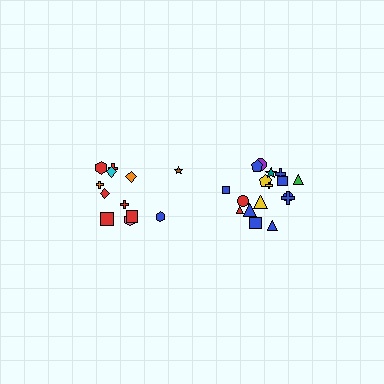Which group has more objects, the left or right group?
The right group.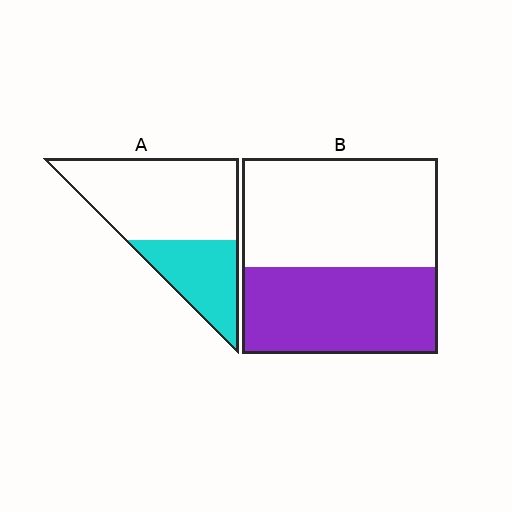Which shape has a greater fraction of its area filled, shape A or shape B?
Shape B.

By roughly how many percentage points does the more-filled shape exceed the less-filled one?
By roughly 10 percentage points (B over A).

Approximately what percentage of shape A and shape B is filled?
A is approximately 35% and B is approximately 45%.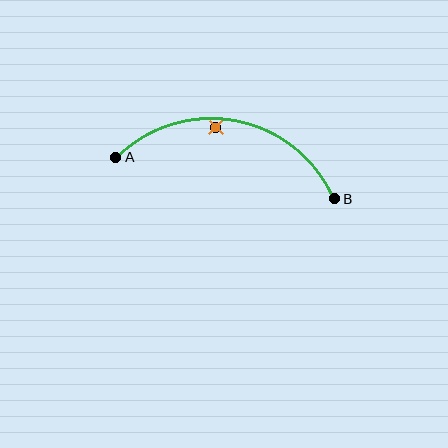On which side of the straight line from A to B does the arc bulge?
The arc bulges above the straight line connecting A and B.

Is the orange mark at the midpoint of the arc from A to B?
No — the orange mark does not lie on the arc at all. It sits slightly inside the curve.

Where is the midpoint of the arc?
The arc midpoint is the point on the curve farthest from the straight line joining A and B. It sits above that line.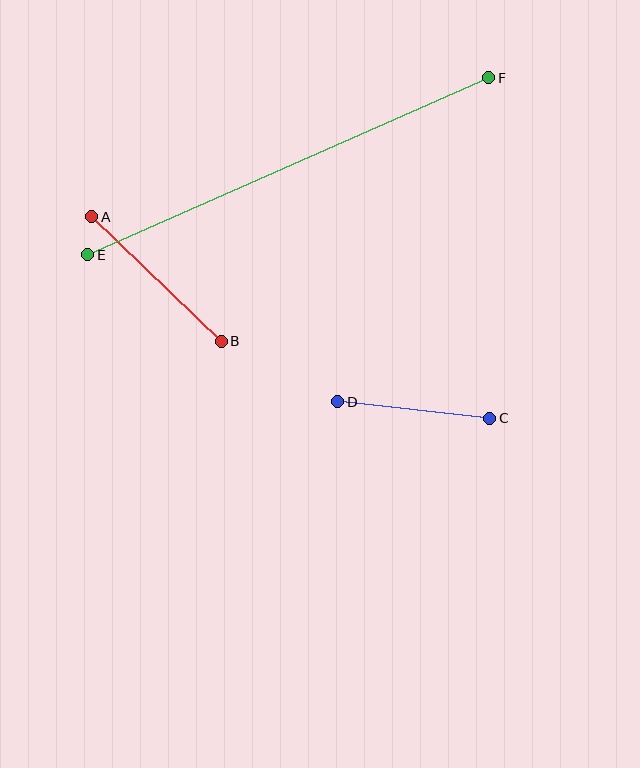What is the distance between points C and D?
The distance is approximately 153 pixels.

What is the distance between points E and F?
The distance is approximately 438 pixels.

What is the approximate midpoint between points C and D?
The midpoint is at approximately (414, 410) pixels.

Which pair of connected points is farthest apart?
Points E and F are farthest apart.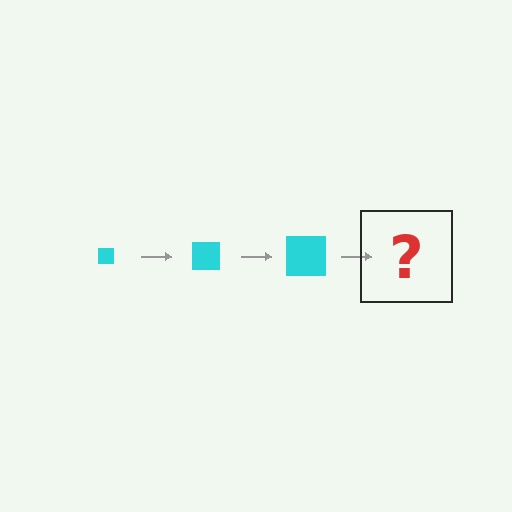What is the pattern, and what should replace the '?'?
The pattern is that the square gets progressively larger each step. The '?' should be a cyan square, larger than the previous one.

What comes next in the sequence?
The next element should be a cyan square, larger than the previous one.